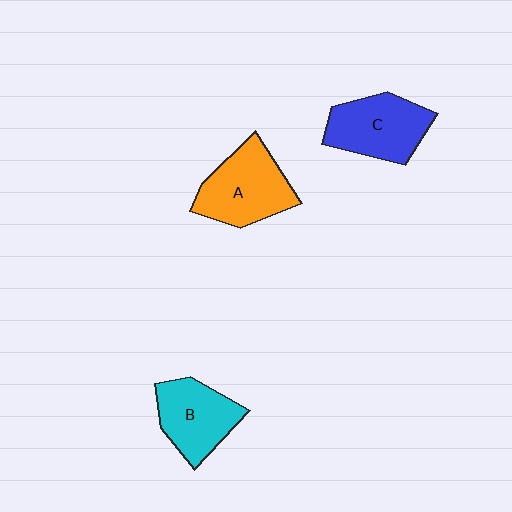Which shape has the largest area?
Shape A (orange).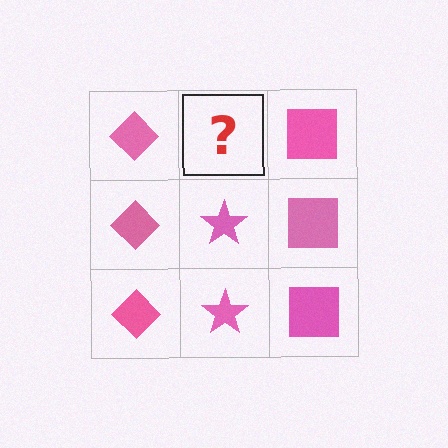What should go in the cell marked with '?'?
The missing cell should contain a pink star.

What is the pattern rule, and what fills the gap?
The rule is that each column has a consistent shape. The gap should be filled with a pink star.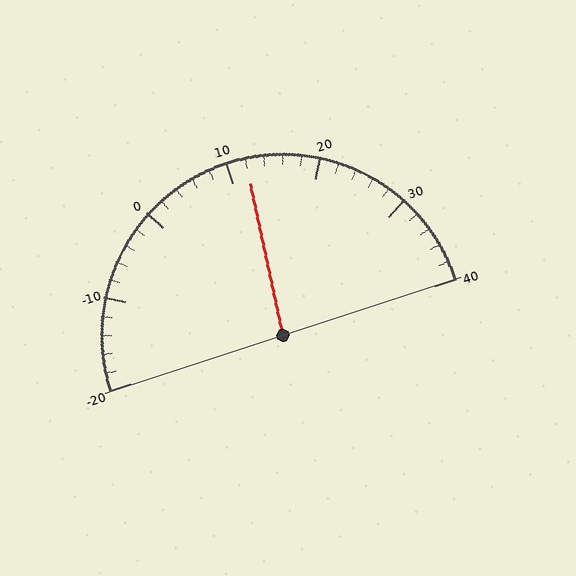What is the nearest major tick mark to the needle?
The nearest major tick mark is 10.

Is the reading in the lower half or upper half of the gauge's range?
The reading is in the upper half of the range (-20 to 40).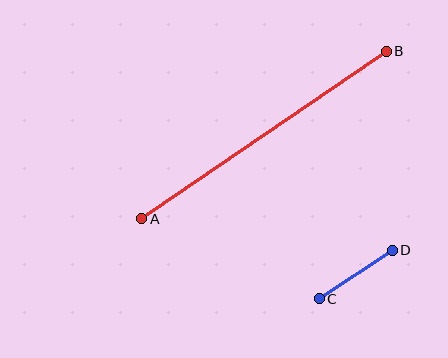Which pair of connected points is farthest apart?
Points A and B are farthest apart.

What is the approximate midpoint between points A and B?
The midpoint is at approximately (264, 135) pixels.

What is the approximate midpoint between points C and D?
The midpoint is at approximately (356, 274) pixels.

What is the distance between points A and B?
The distance is approximately 296 pixels.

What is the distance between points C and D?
The distance is approximately 88 pixels.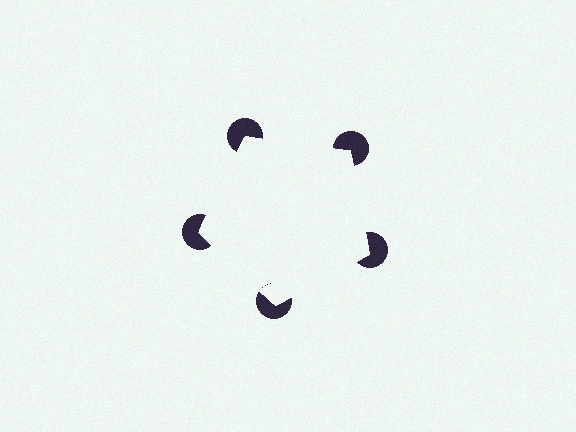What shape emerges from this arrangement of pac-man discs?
An illusory pentagon — its edges are inferred from the aligned wedge cuts in the pac-man discs, not physically drawn.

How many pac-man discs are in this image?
There are 5 — one at each vertex of the illusory pentagon.